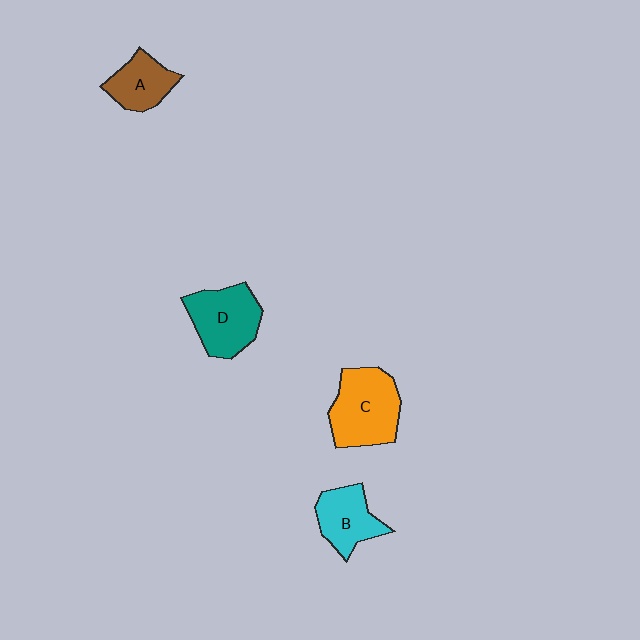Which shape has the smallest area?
Shape A (brown).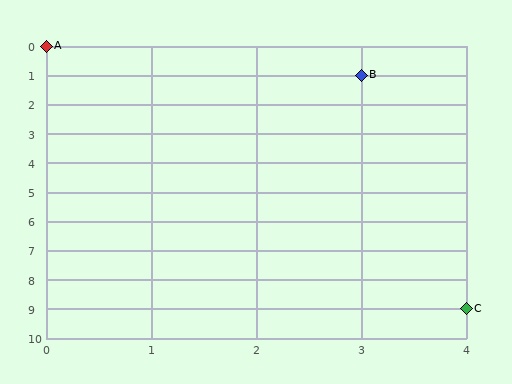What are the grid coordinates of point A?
Point A is at grid coordinates (0, 0).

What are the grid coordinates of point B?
Point B is at grid coordinates (3, 1).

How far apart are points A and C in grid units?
Points A and C are 4 columns and 9 rows apart (about 9.8 grid units diagonally).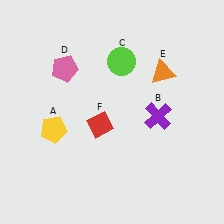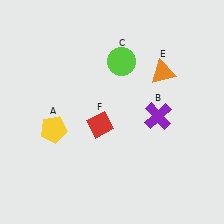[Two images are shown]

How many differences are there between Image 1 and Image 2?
There is 1 difference between the two images.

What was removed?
The pink pentagon (D) was removed in Image 2.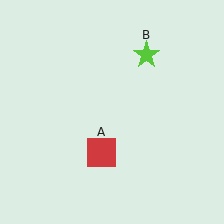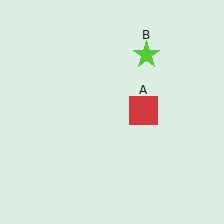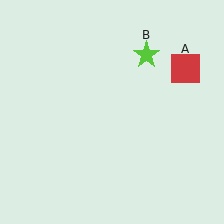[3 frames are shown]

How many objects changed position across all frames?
1 object changed position: red square (object A).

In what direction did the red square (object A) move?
The red square (object A) moved up and to the right.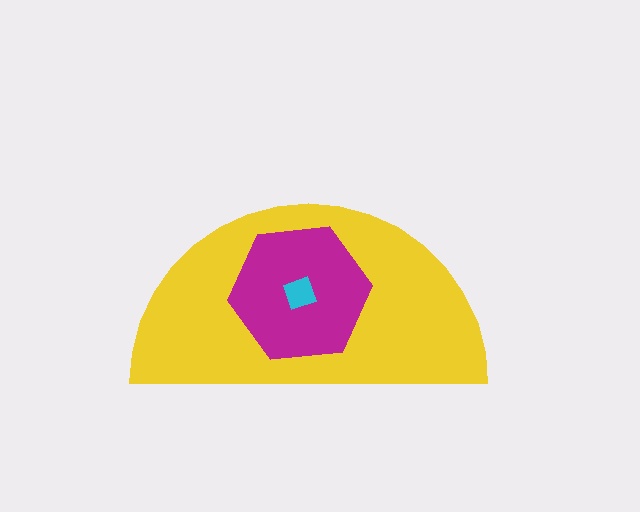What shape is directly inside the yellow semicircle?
The magenta hexagon.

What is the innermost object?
The cyan diamond.